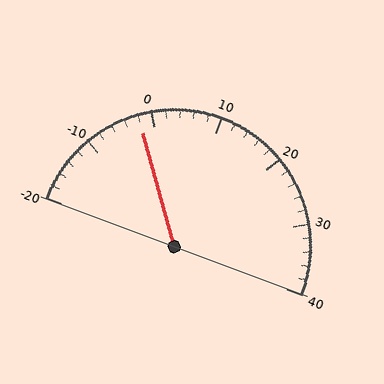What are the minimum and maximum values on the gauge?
The gauge ranges from -20 to 40.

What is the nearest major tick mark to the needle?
The nearest major tick mark is 0.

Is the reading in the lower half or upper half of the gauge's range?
The reading is in the lower half of the range (-20 to 40).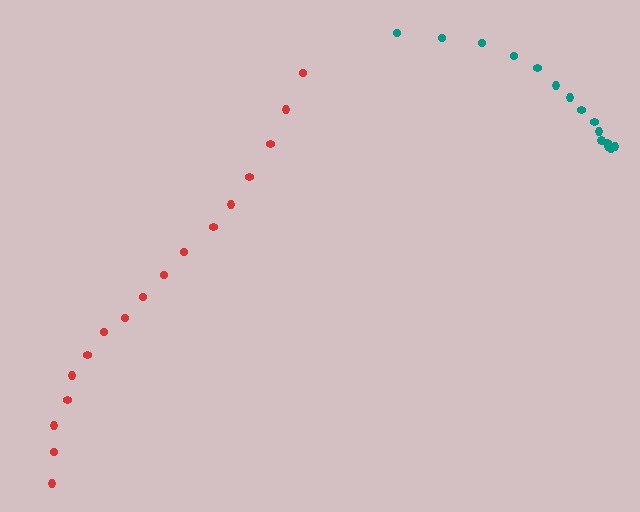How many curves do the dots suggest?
There are 2 distinct paths.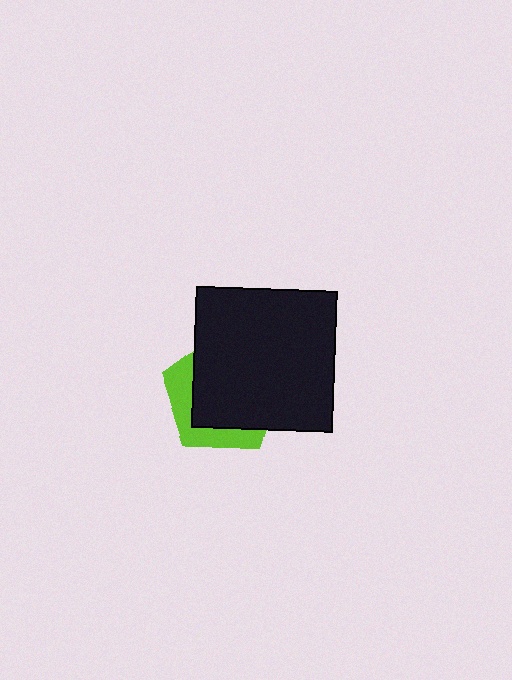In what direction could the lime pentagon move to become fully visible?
The lime pentagon could move toward the lower-left. That would shift it out from behind the black square entirely.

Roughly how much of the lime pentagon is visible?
A small part of it is visible (roughly 31%).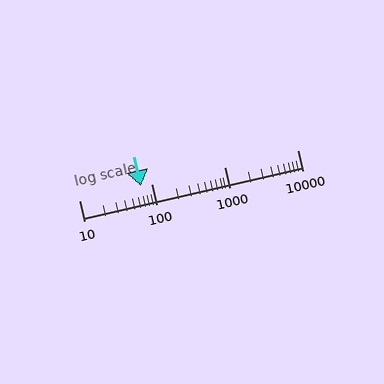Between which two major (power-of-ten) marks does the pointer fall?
The pointer is between 10 and 100.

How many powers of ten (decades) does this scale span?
The scale spans 3 decades, from 10 to 10000.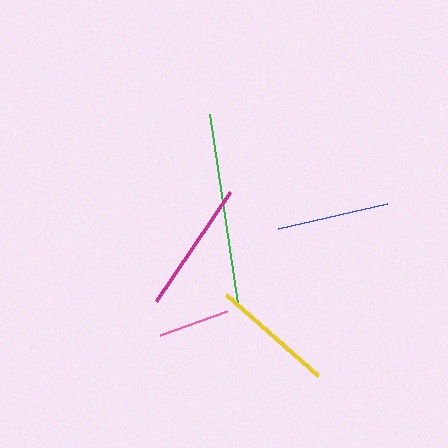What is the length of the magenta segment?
The magenta segment is approximately 131 pixels long.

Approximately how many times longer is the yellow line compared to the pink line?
The yellow line is approximately 1.7 times the length of the pink line.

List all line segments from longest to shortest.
From longest to shortest: green, magenta, yellow, blue, pink.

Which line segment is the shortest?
The pink line is the shortest at approximately 70 pixels.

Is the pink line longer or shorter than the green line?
The green line is longer than the pink line.